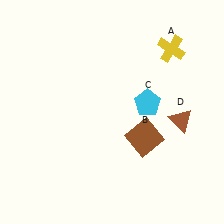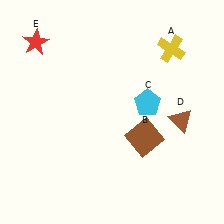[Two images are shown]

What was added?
A red star (E) was added in Image 2.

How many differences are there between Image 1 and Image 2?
There is 1 difference between the two images.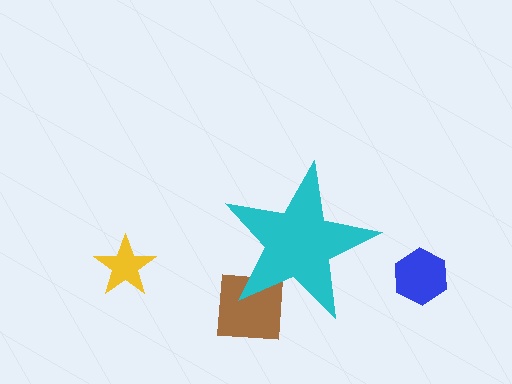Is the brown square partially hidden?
Yes, the brown square is partially hidden behind the cyan star.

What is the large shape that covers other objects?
A cyan star.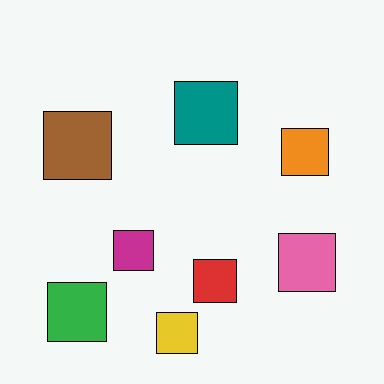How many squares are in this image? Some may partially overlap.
There are 8 squares.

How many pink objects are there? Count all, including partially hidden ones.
There is 1 pink object.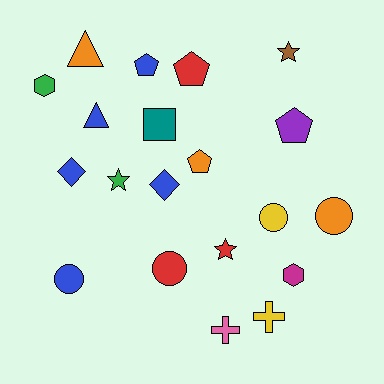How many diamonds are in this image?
There are 2 diamonds.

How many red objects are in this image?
There are 3 red objects.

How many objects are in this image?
There are 20 objects.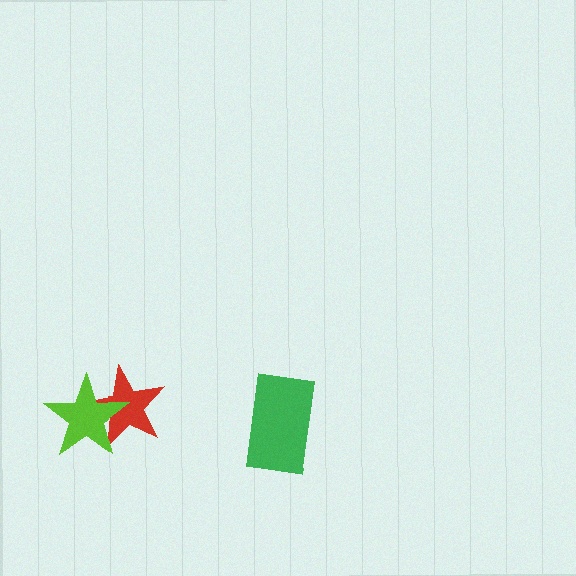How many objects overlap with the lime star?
1 object overlaps with the lime star.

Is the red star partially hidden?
Yes, it is partially covered by another shape.